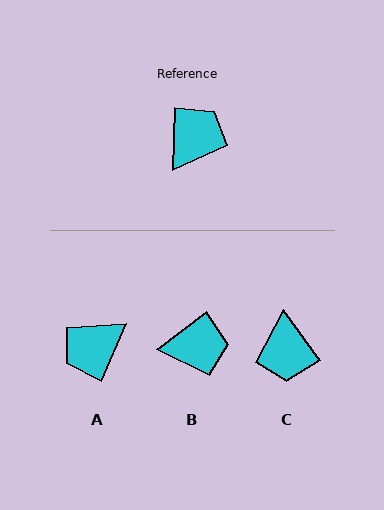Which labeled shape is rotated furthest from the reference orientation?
A, about 158 degrees away.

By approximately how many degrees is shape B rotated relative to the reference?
Approximately 52 degrees clockwise.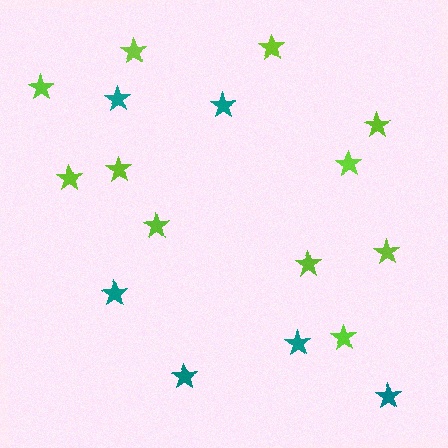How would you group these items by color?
There are 2 groups: one group of lime stars (11) and one group of teal stars (6).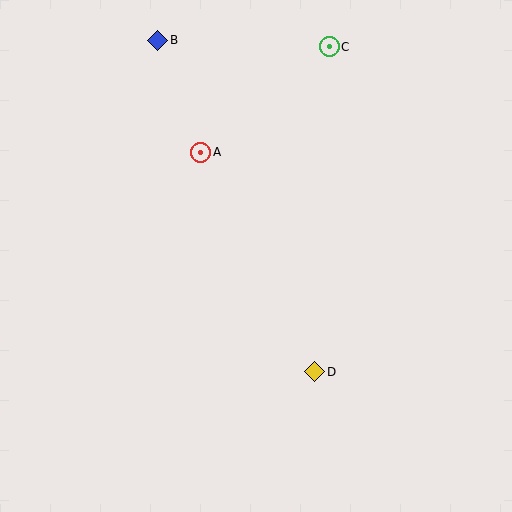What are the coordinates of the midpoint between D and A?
The midpoint between D and A is at (258, 262).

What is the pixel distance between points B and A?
The distance between B and A is 120 pixels.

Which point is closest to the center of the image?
Point A at (201, 152) is closest to the center.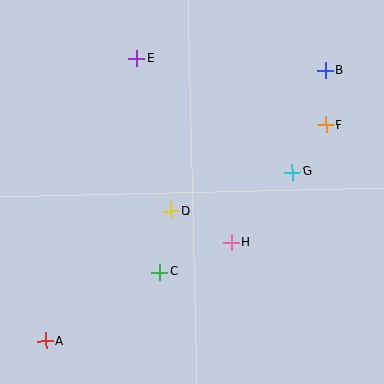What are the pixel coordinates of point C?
Point C is at (160, 272).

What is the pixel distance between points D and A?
The distance between D and A is 180 pixels.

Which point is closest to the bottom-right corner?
Point H is closest to the bottom-right corner.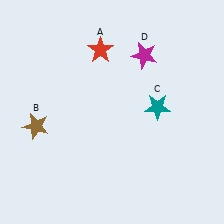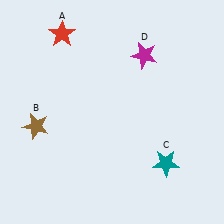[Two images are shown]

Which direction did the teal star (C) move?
The teal star (C) moved down.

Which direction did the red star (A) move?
The red star (A) moved left.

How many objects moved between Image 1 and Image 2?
2 objects moved between the two images.